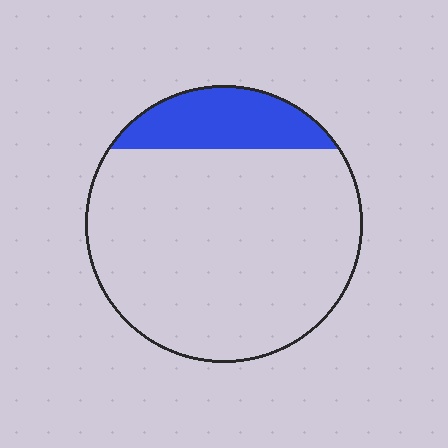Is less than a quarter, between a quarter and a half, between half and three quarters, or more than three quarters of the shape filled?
Less than a quarter.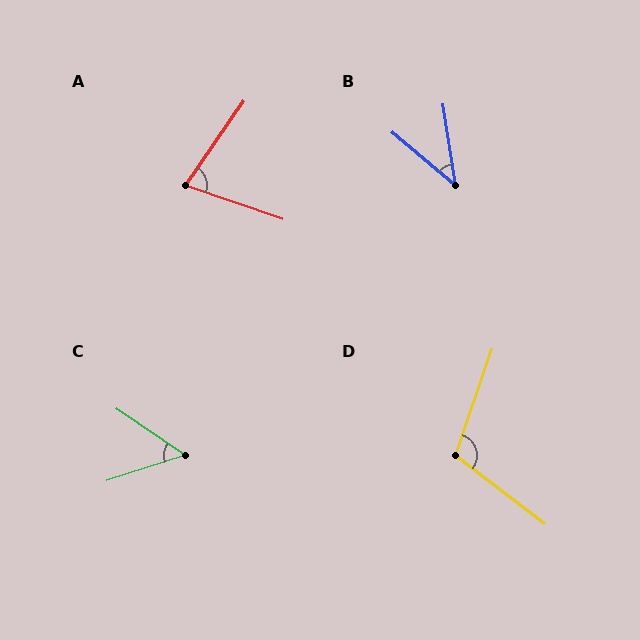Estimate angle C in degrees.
Approximately 53 degrees.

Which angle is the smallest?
B, at approximately 41 degrees.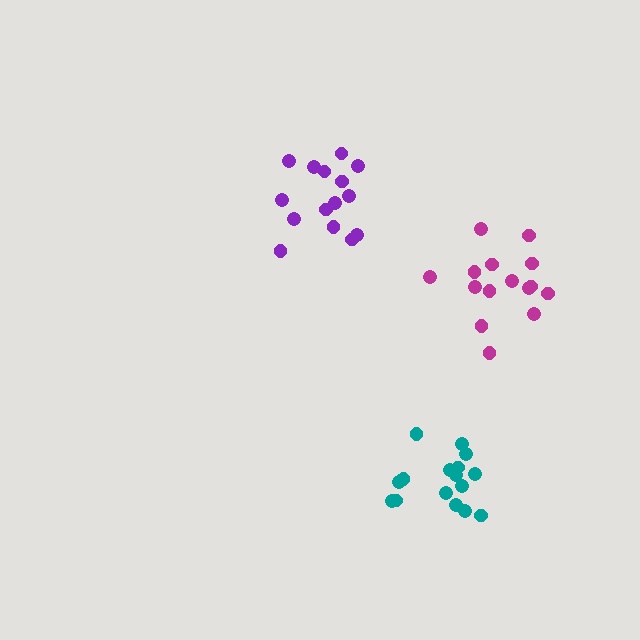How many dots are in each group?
Group 1: 15 dots, Group 2: 17 dots, Group 3: 15 dots (47 total).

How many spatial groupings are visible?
There are 3 spatial groupings.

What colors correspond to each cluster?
The clusters are colored: purple, teal, magenta.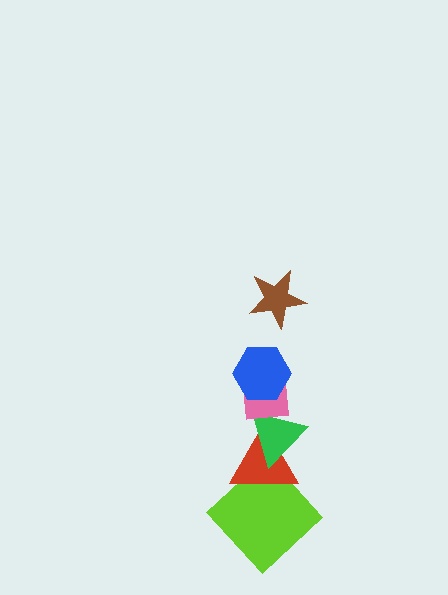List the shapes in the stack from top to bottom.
From top to bottom: the brown star, the blue hexagon, the pink square, the green triangle, the red triangle, the lime diamond.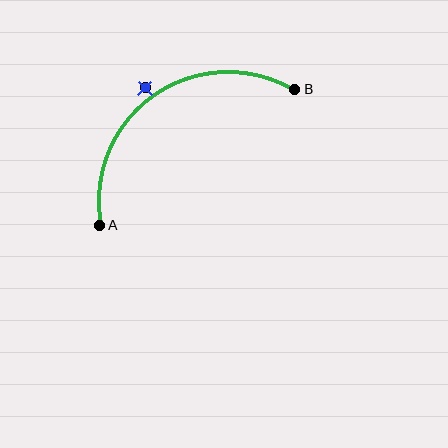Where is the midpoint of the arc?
The arc midpoint is the point on the curve farthest from the straight line joining A and B. It sits above and to the left of that line.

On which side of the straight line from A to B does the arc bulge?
The arc bulges above and to the left of the straight line connecting A and B.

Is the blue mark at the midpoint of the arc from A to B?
No — the blue mark does not lie on the arc at all. It sits slightly outside the curve.